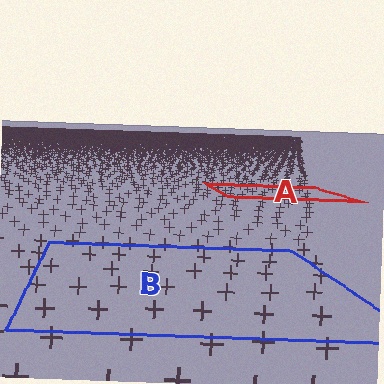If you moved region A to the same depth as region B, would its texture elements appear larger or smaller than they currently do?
They would appear larger. At a closer depth, the same texture elements are projected at a bigger on-screen size.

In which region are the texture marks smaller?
The texture marks are smaller in region A, because it is farther away.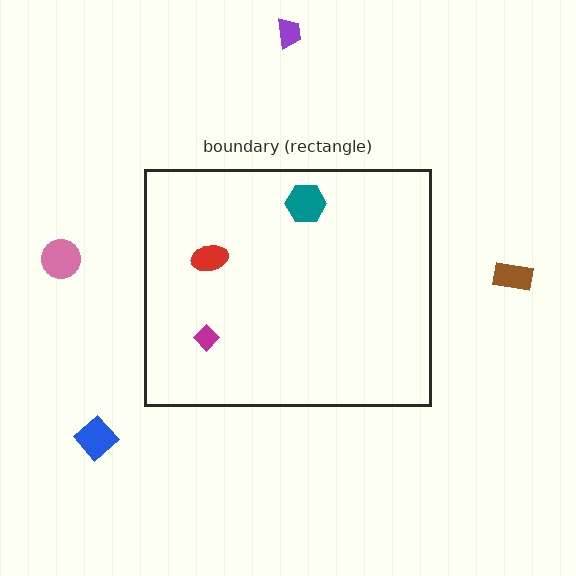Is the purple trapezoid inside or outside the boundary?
Outside.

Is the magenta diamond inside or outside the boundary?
Inside.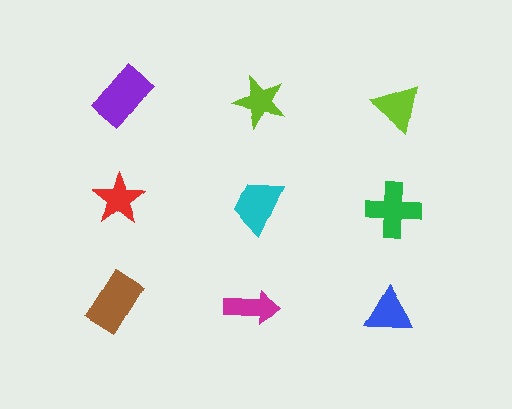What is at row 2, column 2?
A cyan trapezoid.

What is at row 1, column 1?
A purple rectangle.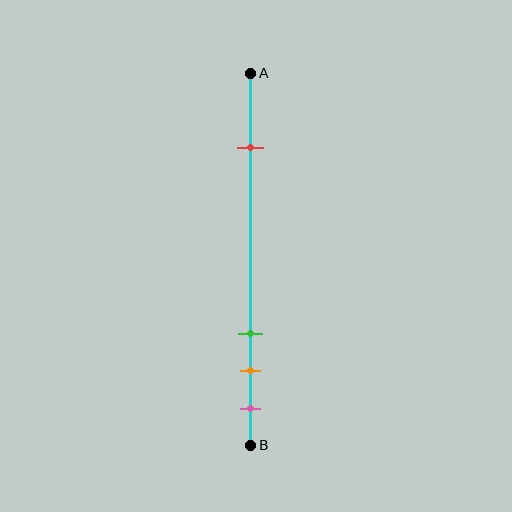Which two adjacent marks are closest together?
The orange and pink marks are the closest adjacent pair.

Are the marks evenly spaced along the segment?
No, the marks are not evenly spaced.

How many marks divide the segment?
There are 4 marks dividing the segment.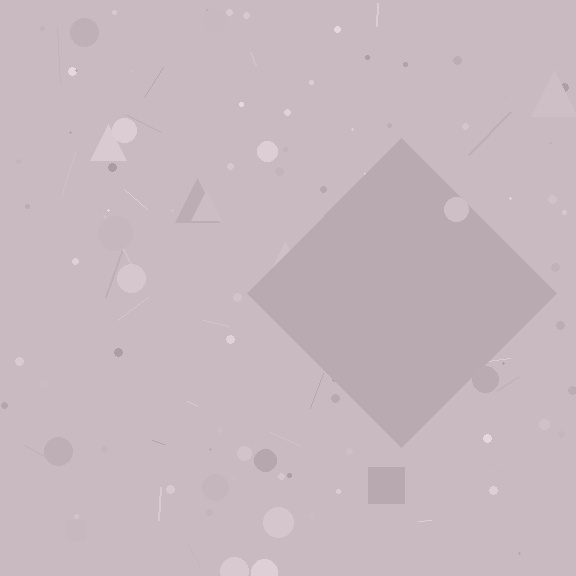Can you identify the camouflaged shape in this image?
The camouflaged shape is a diamond.